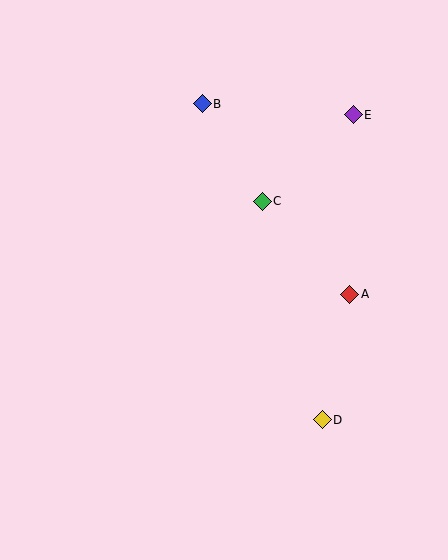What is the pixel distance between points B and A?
The distance between B and A is 241 pixels.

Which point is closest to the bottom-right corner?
Point D is closest to the bottom-right corner.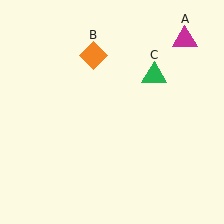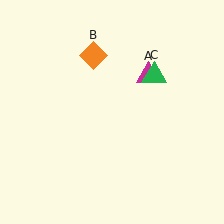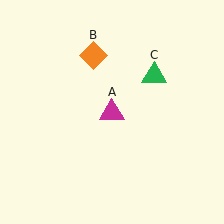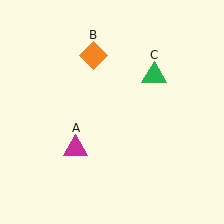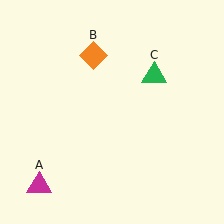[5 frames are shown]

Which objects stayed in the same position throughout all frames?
Orange diamond (object B) and green triangle (object C) remained stationary.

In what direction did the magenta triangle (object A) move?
The magenta triangle (object A) moved down and to the left.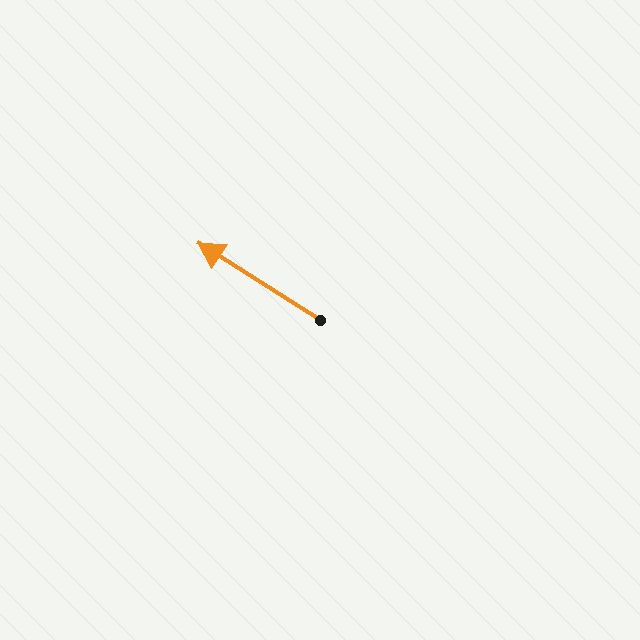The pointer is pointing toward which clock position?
Roughly 10 o'clock.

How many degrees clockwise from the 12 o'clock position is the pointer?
Approximately 302 degrees.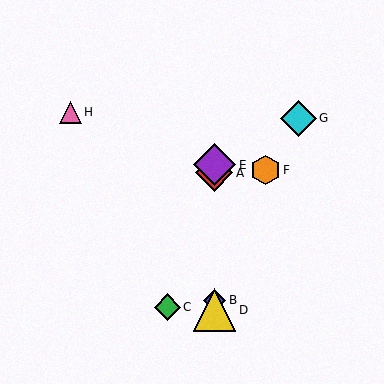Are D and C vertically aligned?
No, D is at x≈214 and C is at x≈167.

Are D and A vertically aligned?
Yes, both are at x≈214.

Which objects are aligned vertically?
Objects A, B, D, E are aligned vertically.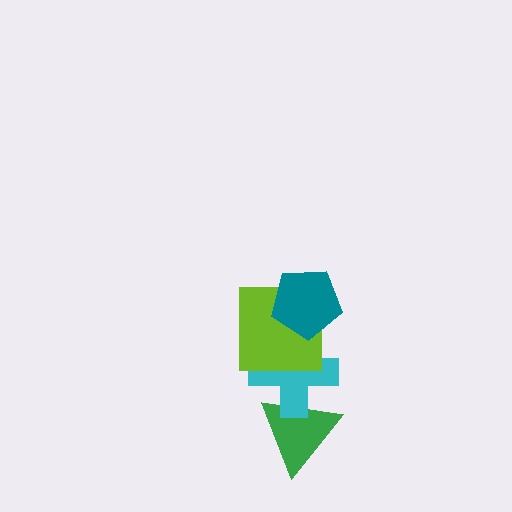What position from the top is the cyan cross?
The cyan cross is 3rd from the top.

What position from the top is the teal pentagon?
The teal pentagon is 1st from the top.